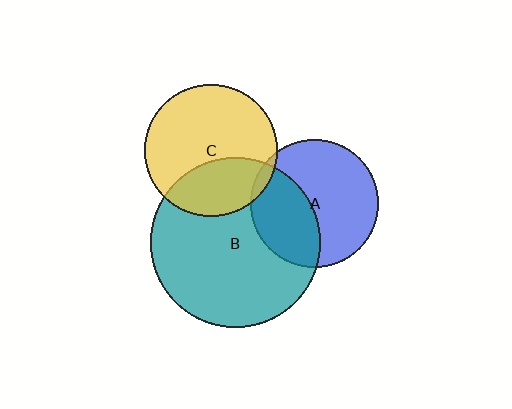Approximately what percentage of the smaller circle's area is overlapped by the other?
Approximately 40%.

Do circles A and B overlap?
Yes.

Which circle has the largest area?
Circle B (teal).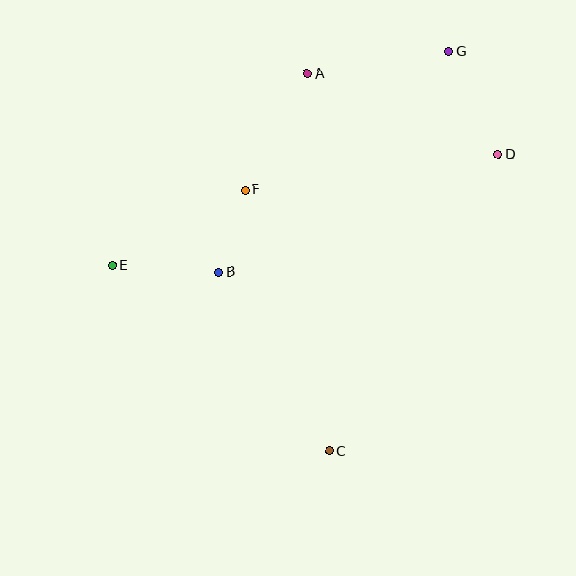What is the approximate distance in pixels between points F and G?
The distance between F and G is approximately 247 pixels.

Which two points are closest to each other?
Points B and F are closest to each other.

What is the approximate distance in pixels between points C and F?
The distance between C and F is approximately 274 pixels.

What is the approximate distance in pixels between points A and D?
The distance between A and D is approximately 207 pixels.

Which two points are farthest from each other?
Points C and G are farthest from each other.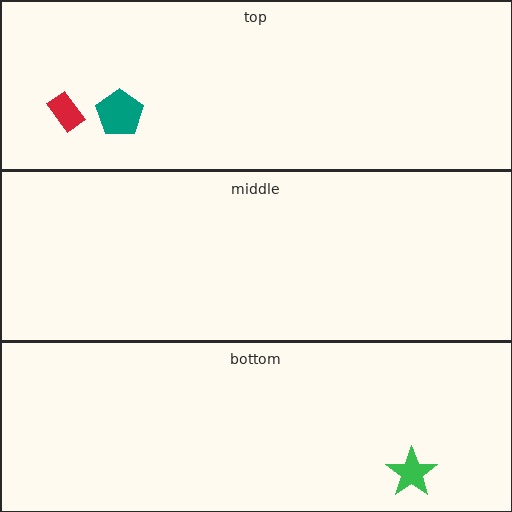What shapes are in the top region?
The teal pentagon, the red rectangle.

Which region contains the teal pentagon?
The top region.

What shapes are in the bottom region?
The green star.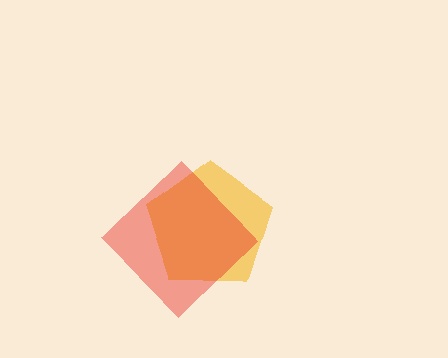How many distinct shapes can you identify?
There are 2 distinct shapes: a yellow pentagon, a red diamond.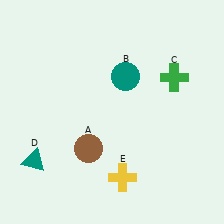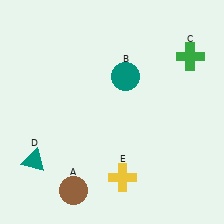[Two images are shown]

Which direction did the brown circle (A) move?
The brown circle (A) moved down.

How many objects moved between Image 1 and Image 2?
2 objects moved between the two images.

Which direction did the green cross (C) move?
The green cross (C) moved up.